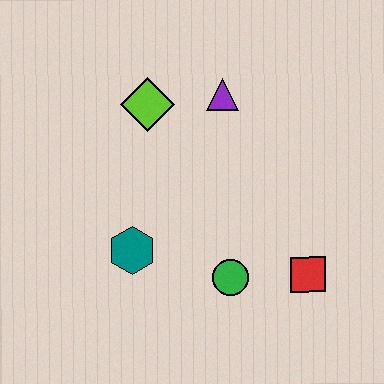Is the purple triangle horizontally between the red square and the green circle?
No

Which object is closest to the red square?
The green circle is closest to the red square.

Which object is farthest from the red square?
The lime diamond is farthest from the red square.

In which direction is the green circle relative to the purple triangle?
The green circle is below the purple triangle.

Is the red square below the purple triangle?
Yes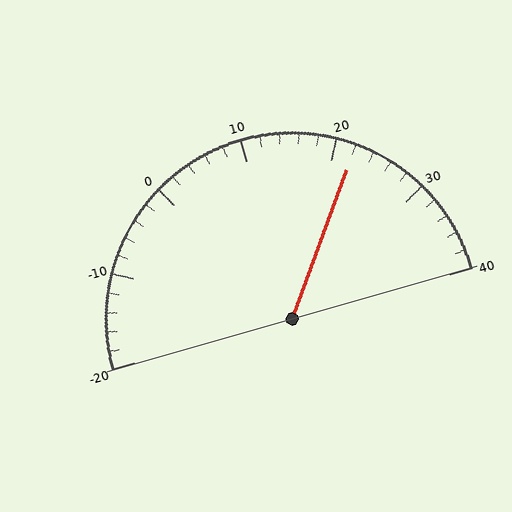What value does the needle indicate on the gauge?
The needle indicates approximately 22.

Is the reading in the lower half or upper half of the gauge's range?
The reading is in the upper half of the range (-20 to 40).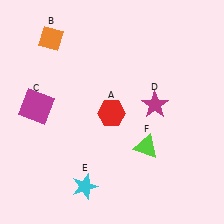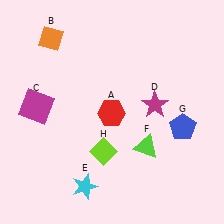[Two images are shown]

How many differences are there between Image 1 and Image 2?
There are 2 differences between the two images.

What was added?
A blue pentagon (G), a lime diamond (H) were added in Image 2.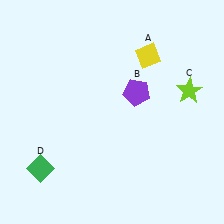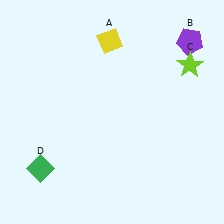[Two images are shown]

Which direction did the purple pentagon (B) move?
The purple pentagon (B) moved right.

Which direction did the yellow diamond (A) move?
The yellow diamond (A) moved left.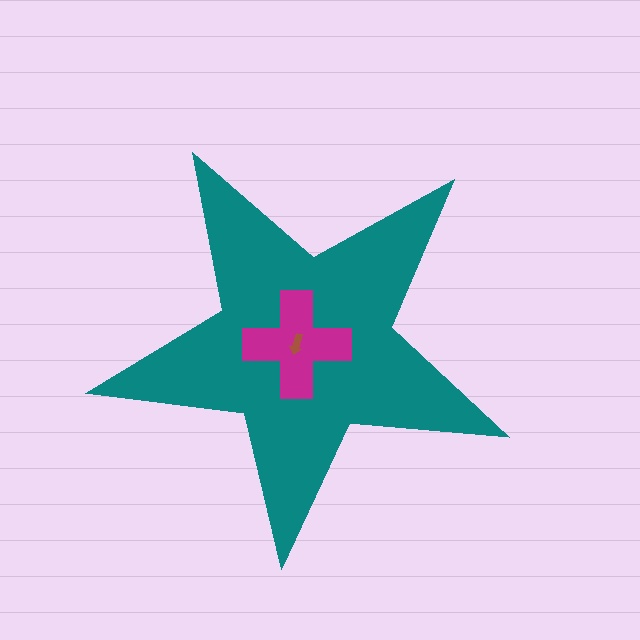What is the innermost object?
The brown arrow.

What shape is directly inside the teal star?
The magenta cross.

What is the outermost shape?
The teal star.